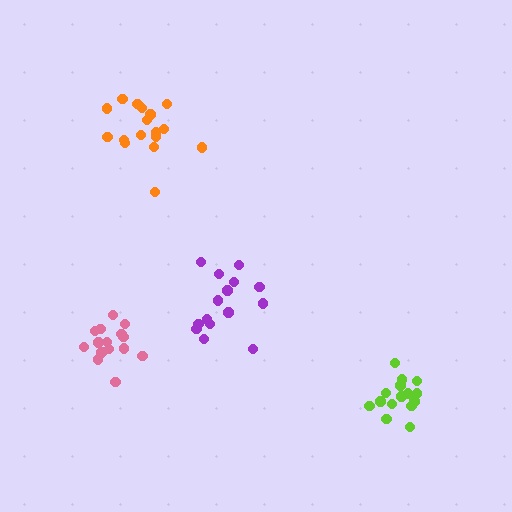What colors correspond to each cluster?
The clusters are colored: orange, pink, lime, purple.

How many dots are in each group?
Group 1: 17 dots, Group 2: 15 dots, Group 3: 15 dots, Group 4: 15 dots (62 total).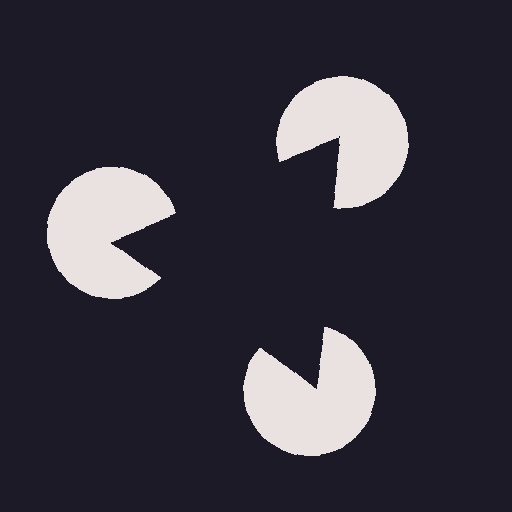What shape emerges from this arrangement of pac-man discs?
An illusory triangle — its edges are inferred from the aligned wedge cuts in the pac-man discs, not physically drawn.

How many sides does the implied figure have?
3 sides.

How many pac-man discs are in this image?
There are 3 — one at each vertex of the illusory triangle.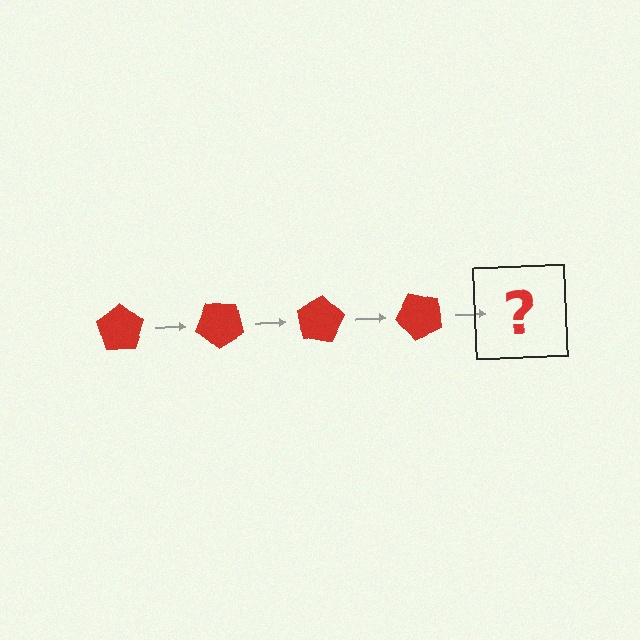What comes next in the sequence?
The next element should be a red pentagon rotated 160 degrees.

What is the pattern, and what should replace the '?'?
The pattern is that the pentagon rotates 40 degrees each step. The '?' should be a red pentagon rotated 160 degrees.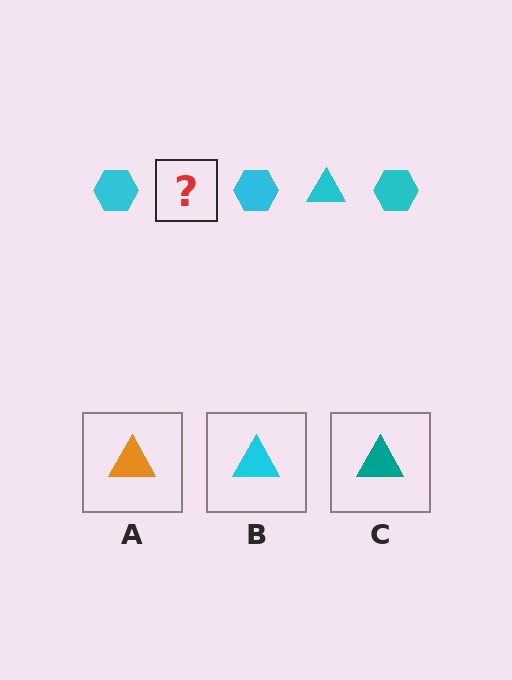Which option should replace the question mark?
Option B.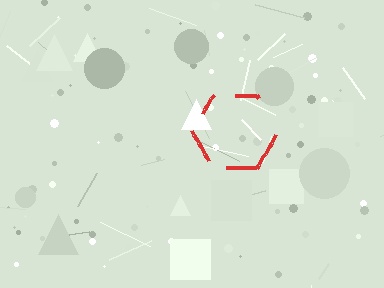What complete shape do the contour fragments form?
The contour fragments form a hexagon.